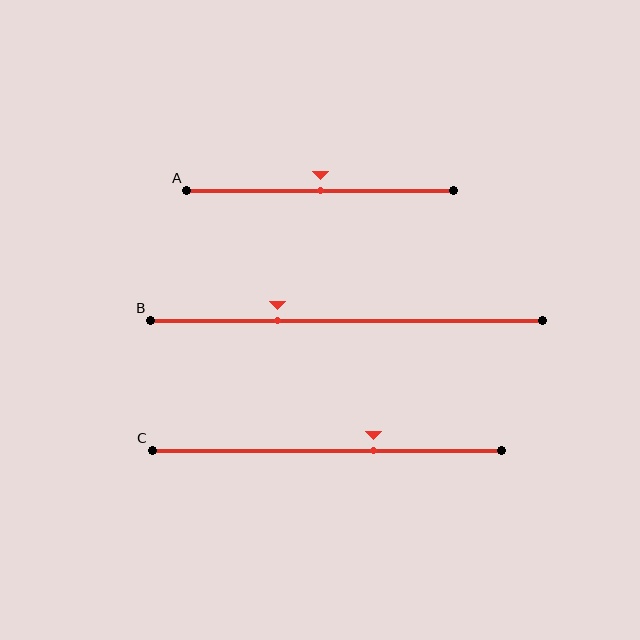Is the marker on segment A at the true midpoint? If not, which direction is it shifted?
Yes, the marker on segment A is at the true midpoint.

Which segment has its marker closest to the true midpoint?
Segment A has its marker closest to the true midpoint.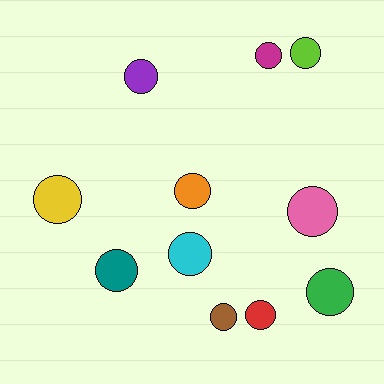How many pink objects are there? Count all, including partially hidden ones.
There is 1 pink object.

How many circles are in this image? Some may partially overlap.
There are 11 circles.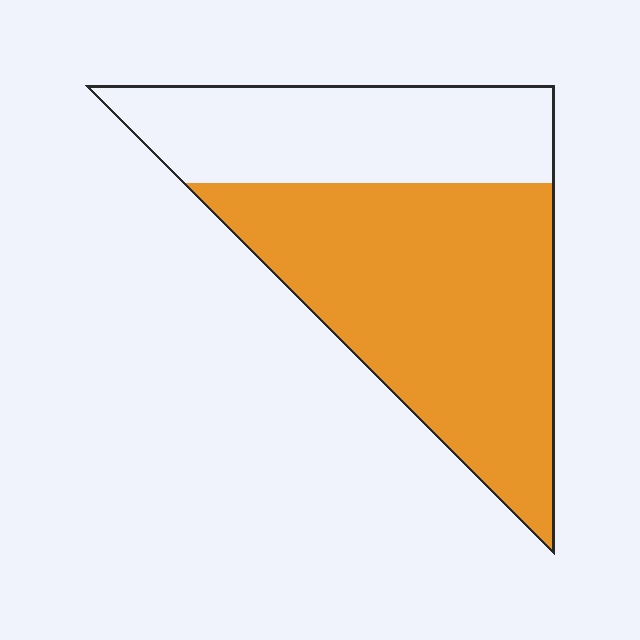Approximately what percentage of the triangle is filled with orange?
Approximately 65%.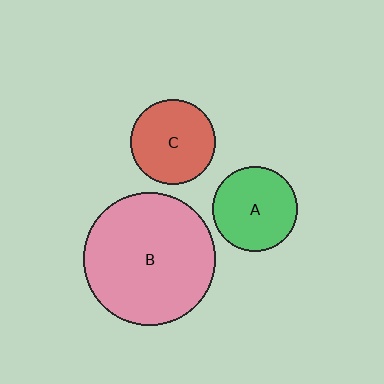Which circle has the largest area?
Circle B (pink).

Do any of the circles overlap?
No, none of the circles overlap.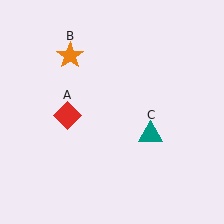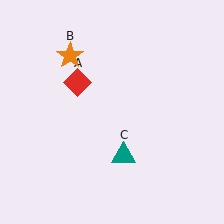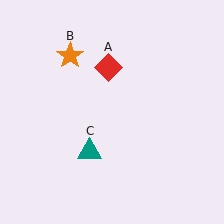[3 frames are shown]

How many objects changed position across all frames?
2 objects changed position: red diamond (object A), teal triangle (object C).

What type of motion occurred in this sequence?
The red diamond (object A), teal triangle (object C) rotated clockwise around the center of the scene.